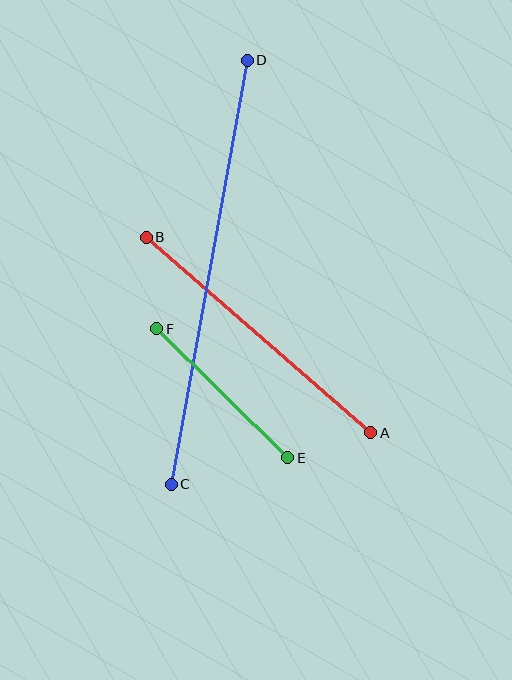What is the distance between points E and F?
The distance is approximately 184 pixels.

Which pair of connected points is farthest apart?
Points C and D are farthest apart.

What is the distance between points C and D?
The distance is approximately 431 pixels.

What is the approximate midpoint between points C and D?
The midpoint is at approximately (209, 272) pixels.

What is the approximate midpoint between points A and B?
The midpoint is at approximately (258, 335) pixels.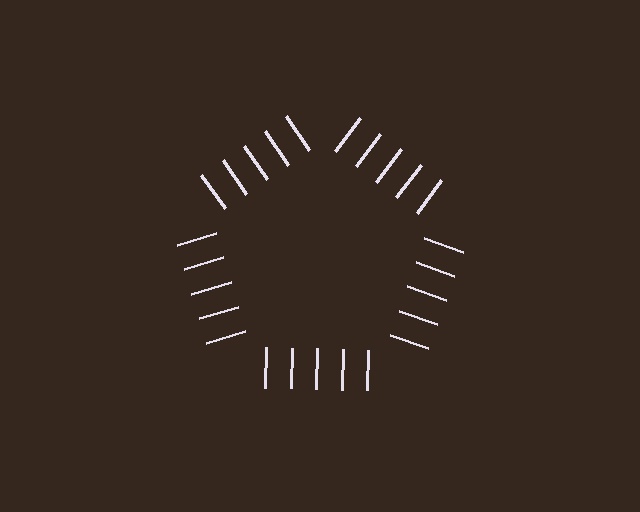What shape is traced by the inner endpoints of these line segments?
An illusory pentagon — the line segments terminate on its edges but no continuous stroke is drawn.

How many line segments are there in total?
25 — 5 along each of the 5 edges.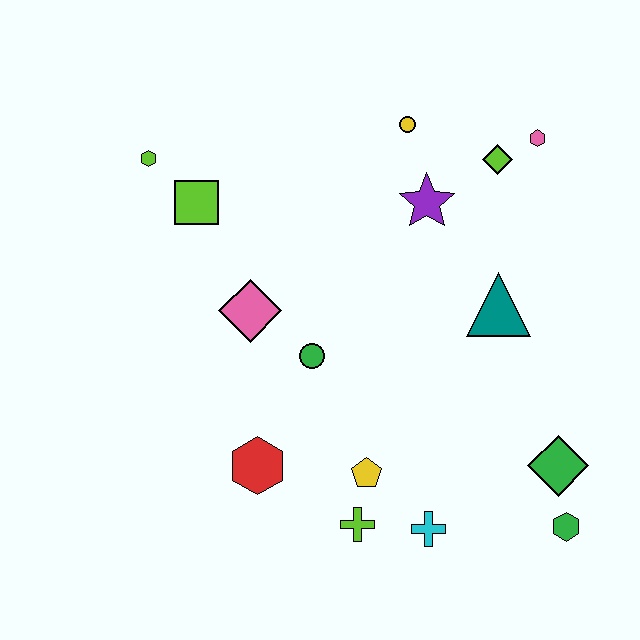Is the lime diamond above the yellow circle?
No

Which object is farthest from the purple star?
The green hexagon is farthest from the purple star.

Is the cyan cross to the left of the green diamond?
Yes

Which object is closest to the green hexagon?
The green diamond is closest to the green hexagon.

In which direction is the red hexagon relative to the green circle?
The red hexagon is below the green circle.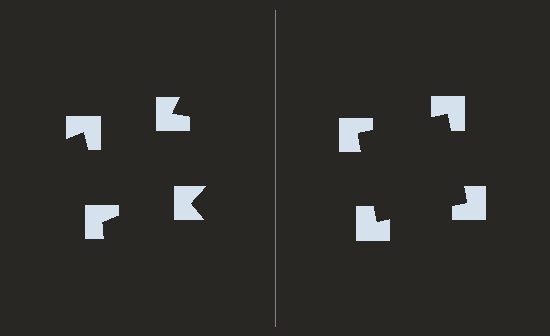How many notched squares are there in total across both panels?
8 — 4 on each side.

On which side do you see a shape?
An illusory square appears on the right side. On the left side the wedge cuts are rotated, so no coherent shape forms.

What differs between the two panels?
The notched squares are positioned identically on both sides; only the wedge orientations differ. On the right they align to a square; on the left they are misaligned.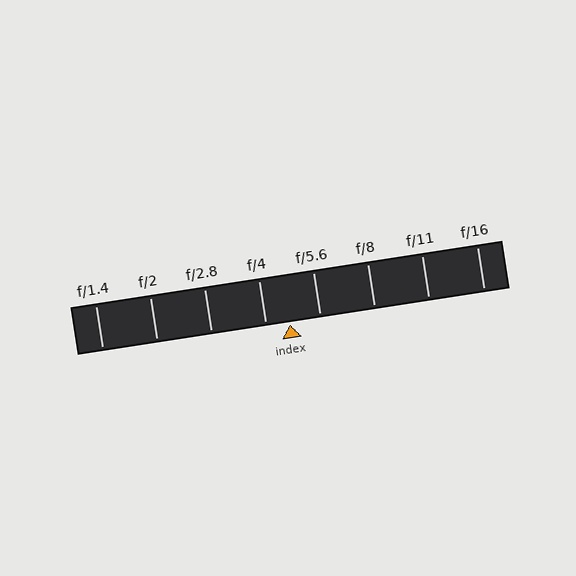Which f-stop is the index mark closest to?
The index mark is closest to f/4.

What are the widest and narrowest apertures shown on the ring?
The widest aperture shown is f/1.4 and the narrowest is f/16.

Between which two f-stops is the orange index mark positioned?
The index mark is between f/4 and f/5.6.